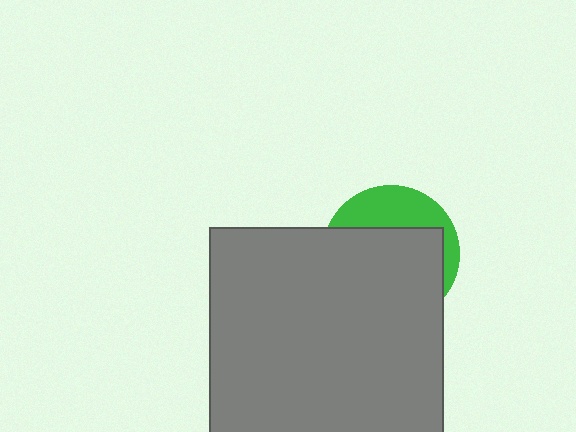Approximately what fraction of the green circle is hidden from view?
Roughly 68% of the green circle is hidden behind the gray square.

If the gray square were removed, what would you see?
You would see the complete green circle.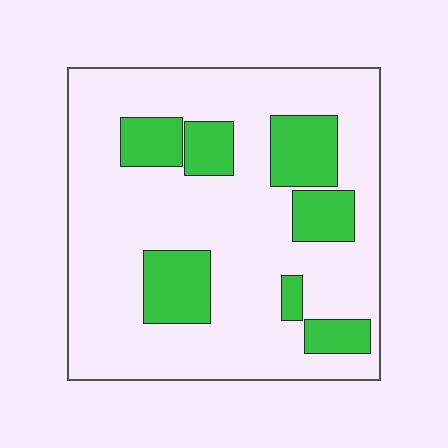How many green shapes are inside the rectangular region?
7.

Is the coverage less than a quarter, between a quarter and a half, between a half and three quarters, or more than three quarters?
Less than a quarter.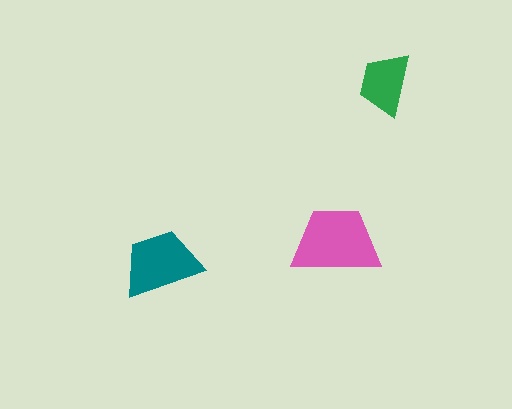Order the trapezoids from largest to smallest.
the pink one, the teal one, the green one.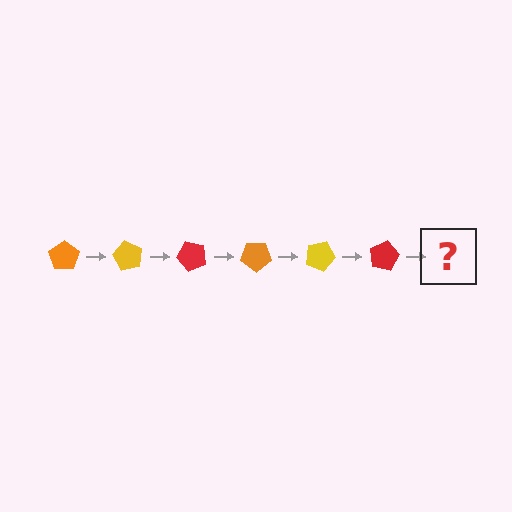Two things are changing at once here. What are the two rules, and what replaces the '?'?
The two rules are that it rotates 60 degrees each step and the color cycles through orange, yellow, and red. The '?' should be an orange pentagon, rotated 360 degrees from the start.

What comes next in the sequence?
The next element should be an orange pentagon, rotated 360 degrees from the start.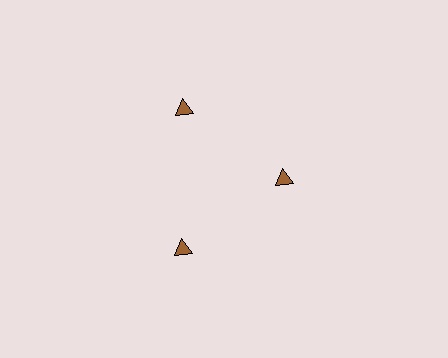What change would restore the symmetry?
The symmetry would be restored by moving it outward, back onto the ring so that all 3 triangles sit at equal angles and equal distance from the center.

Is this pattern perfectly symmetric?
No. The 3 brown triangles are arranged in a ring, but one element near the 3 o'clock position is pulled inward toward the center, breaking the 3-fold rotational symmetry.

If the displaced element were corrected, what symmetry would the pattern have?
It would have 3-fold rotational symmetry — the pattern would map onto itself every 120 degrees.